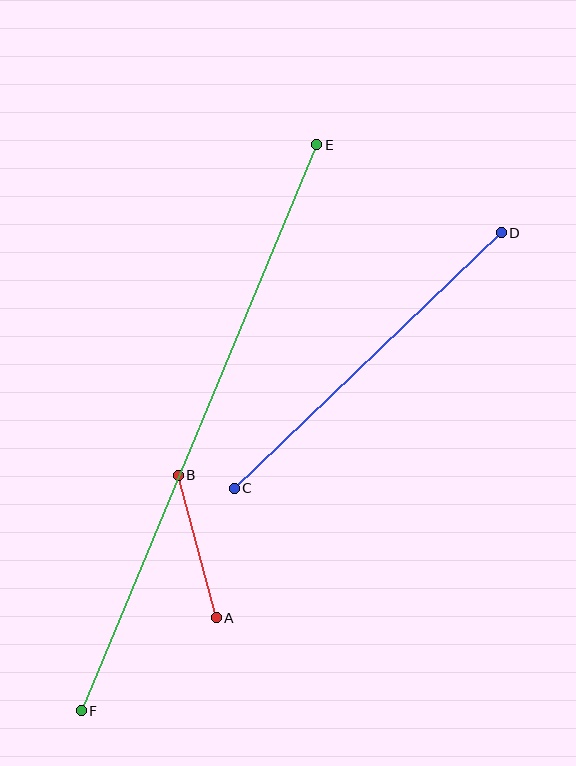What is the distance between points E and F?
The distance is approximately 613 pixels.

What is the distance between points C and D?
The distance is approximately 369 pixels.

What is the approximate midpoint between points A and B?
The midpoint is at approximately (197, 546) pixels.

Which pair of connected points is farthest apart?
Points E and F are farthest apart.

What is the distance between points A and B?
The distance is approximately 148 pixels.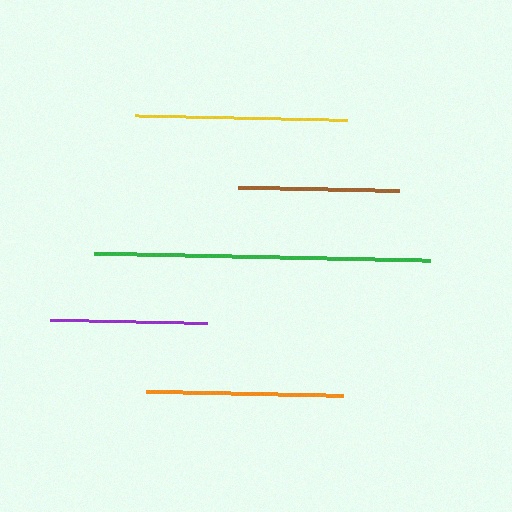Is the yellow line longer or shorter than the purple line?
The yellow line is longer than the purple line.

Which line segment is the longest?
The green line is the longest at approximately 336 pixels.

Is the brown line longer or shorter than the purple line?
The brown line is longer than the purple line.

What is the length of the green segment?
The green segment is approximately 336 pixels long.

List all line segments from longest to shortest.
From longest to shortest: green, yellow, orange, brown, purple.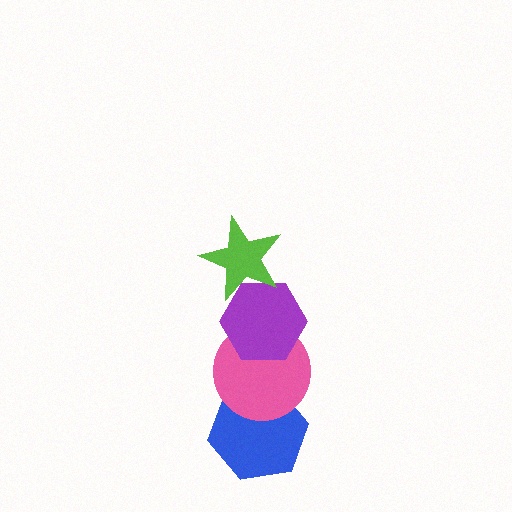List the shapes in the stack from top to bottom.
From top to bottom: the lime star, the purple hexagon, the pink circle, the blue hexagon.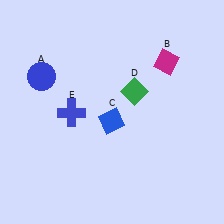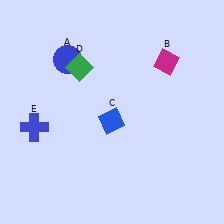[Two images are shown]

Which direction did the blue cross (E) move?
The blue cross (E) moved left.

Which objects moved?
The objects that moved are: the blue circle (A), the green diamond (D), the blue cross (E).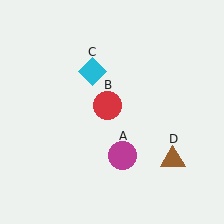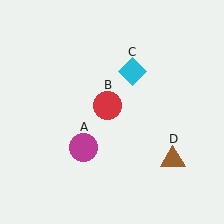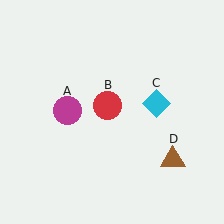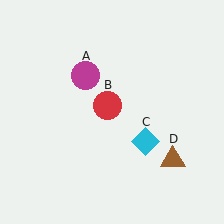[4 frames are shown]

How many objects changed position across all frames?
2 objects changed position: magenta circle (object A), cyan diamond (object C).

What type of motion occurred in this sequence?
The magenta circle (object A), cyan diamond (object C) rotated clockwise around the center of the scene.